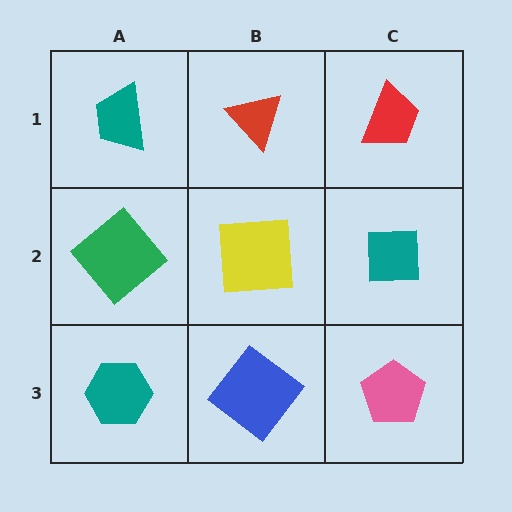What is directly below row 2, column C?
A pink pentagon.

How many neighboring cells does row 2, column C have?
3.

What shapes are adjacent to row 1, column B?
A yellow square (row 2, column B), a teal trapezoid (row 1, column A), a red trapezoid (row 1, column C).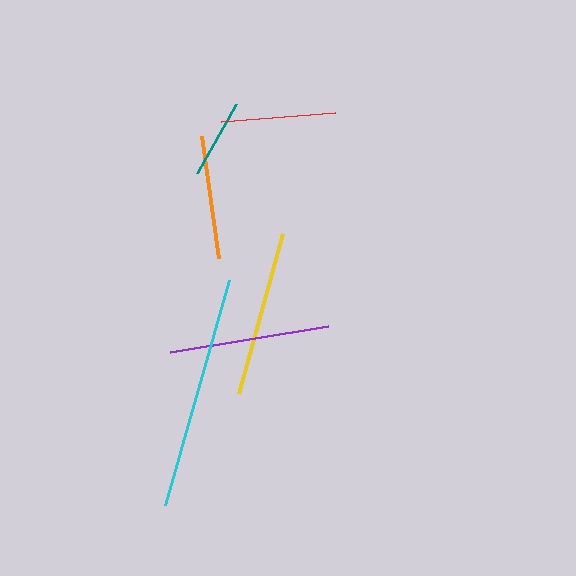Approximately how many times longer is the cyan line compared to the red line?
The cyan line is approximately 2.1 times the length of the red line.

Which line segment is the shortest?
The teal line is the shortest at approximately 80 pixels.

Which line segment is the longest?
The cyan line is the longest at approximately 234 pixels.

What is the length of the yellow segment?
The yellow segment is approximately 166 pixels long.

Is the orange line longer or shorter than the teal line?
The orange line is longer than the teal line.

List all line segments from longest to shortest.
From longest to shortest: cyan, yellow, purple, orange, red, teal.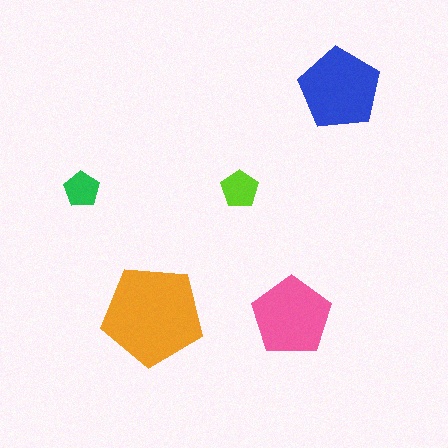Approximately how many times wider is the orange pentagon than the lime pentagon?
About 2.5 times wider.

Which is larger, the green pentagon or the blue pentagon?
The blue one.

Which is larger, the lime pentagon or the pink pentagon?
The pink one.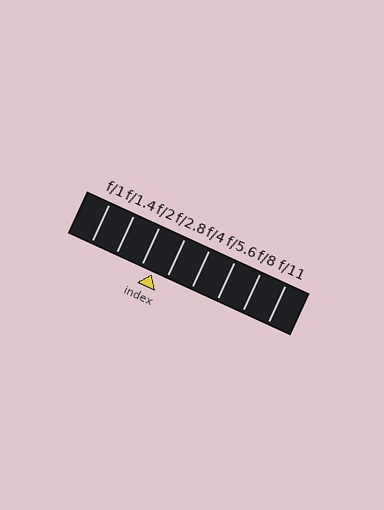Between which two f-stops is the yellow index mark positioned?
The index mark is between f/2 and f/2.8.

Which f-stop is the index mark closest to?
The index mark is closest to f/2.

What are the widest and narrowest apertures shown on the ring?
The widest aperture shown is f/1 and the narrowest is f/11.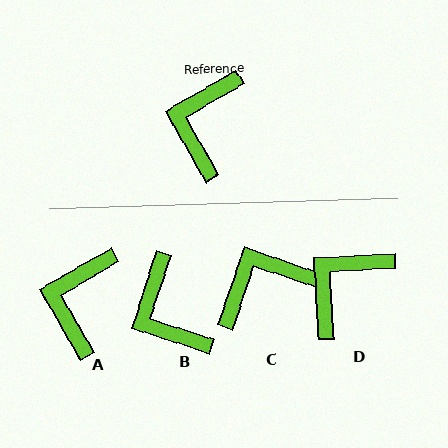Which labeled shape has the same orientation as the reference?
A.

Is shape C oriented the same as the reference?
No, it is off by about 48 degrees.